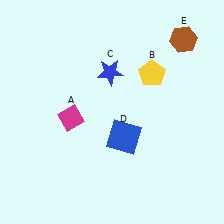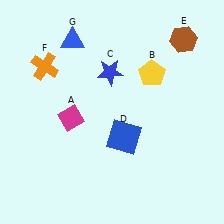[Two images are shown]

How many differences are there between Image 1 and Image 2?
There are 2 differences between the two images.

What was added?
An orange cross (F), a blue triangle (G) were added in Image 2.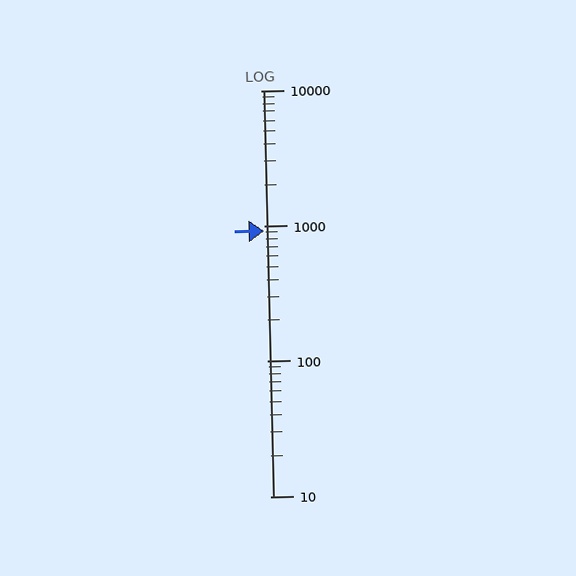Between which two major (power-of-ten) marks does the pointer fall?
The pointer is between 100 and 1000.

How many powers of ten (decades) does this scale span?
The scale spans 3 decades, from 10 to 10000.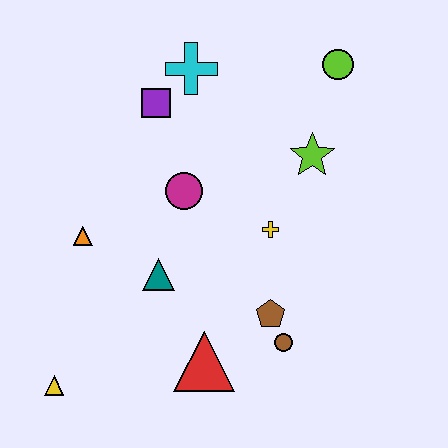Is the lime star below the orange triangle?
No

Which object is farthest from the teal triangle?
The lime circle is farthest from the teal triangle.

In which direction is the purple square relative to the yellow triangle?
The purple square is above the yellow triangle.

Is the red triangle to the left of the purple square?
No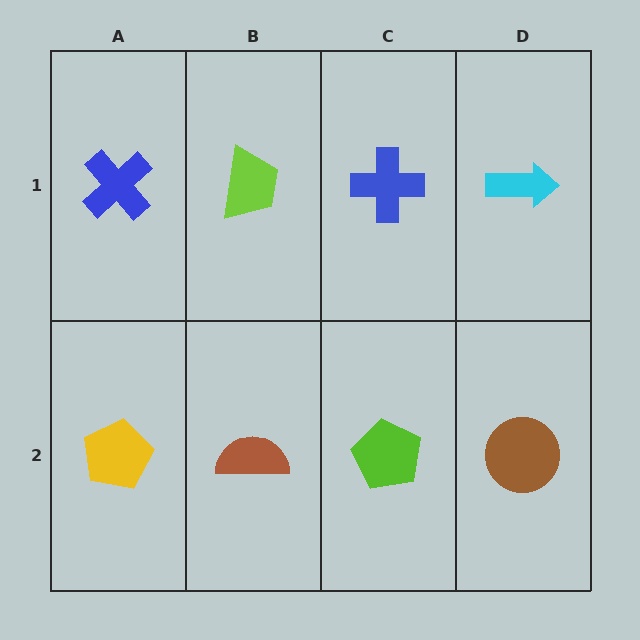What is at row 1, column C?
A blue cross.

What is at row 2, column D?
A brown circle.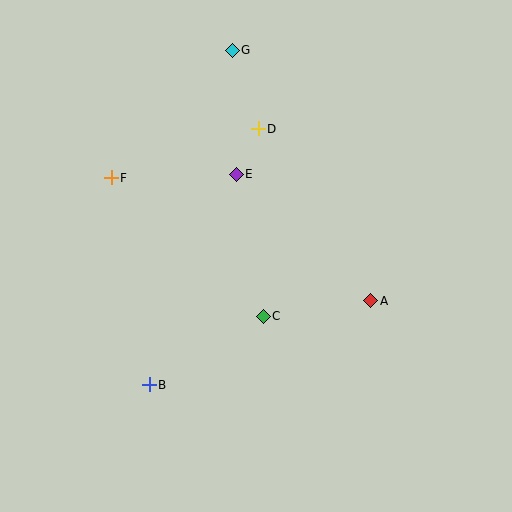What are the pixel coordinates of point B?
Point B is at (149, 385).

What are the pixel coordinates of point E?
Point E is at (236, 174).